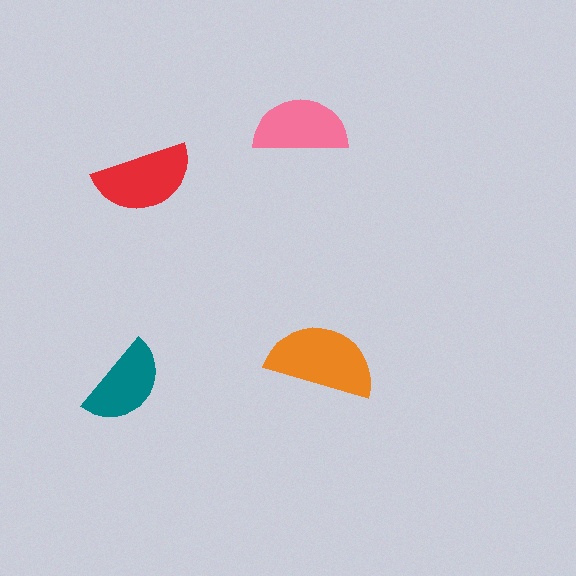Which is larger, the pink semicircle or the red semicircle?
The red one.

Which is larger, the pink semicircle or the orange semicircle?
The orange one.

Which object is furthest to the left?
The teal semicircle is leftmost.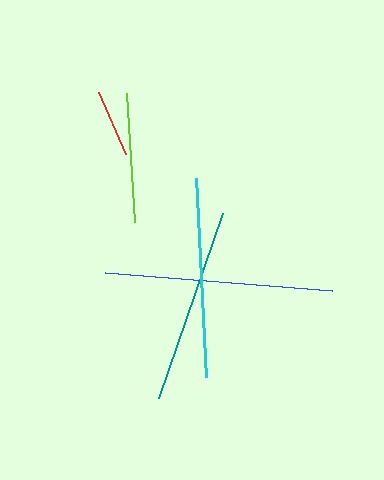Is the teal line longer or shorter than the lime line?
The teal line is longer than the lime line.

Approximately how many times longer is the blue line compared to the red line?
The blue line is approximately 3.4 times the length of the red line.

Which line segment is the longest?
The blue line is the longest at approximately 228 pixels.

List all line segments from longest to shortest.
From longest to shortest: blue, cyan, teal, lime, red.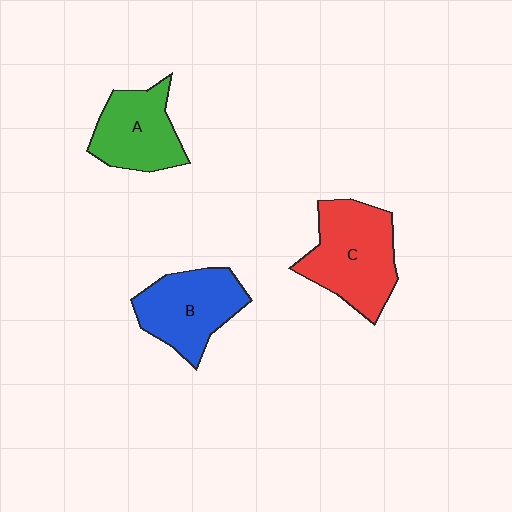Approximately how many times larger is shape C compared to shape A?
Approximately 1.3 times.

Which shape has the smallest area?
Shape A (green).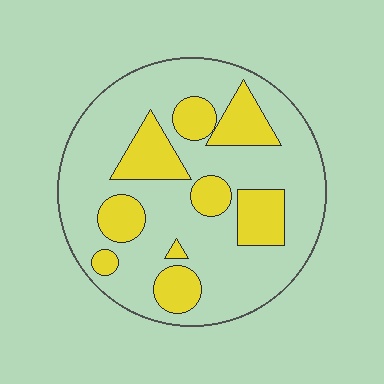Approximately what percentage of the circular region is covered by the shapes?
Approximately 30%.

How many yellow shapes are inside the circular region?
9.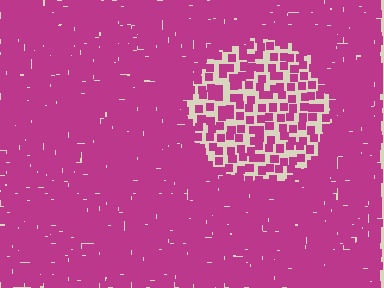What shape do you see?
I see a circle.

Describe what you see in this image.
The image contains small magenta elements arranged at two different densities. A circle-shaped region is visible where the elements are less densely packed than the surrounding area.